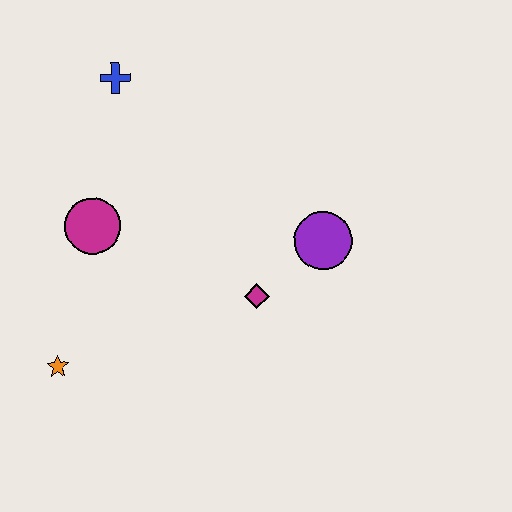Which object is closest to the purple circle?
The magenta diamond is closest to the purple circle.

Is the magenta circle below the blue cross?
Yes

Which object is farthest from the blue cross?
The orange star is farthest from the blue cross.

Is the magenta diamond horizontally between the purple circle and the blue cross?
Yes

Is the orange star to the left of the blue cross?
Yes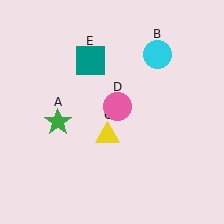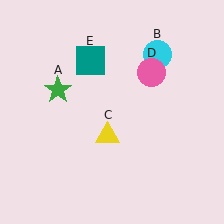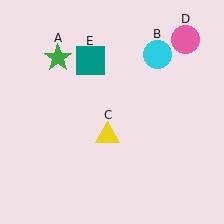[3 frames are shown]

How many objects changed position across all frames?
2 objects changed position: green star (object A), pink circle (object D).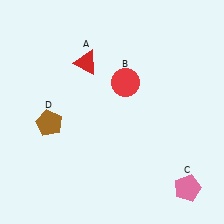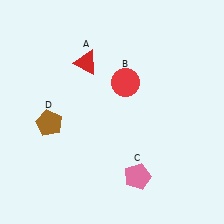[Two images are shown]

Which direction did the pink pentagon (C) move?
The pink pentagon (C) moved left.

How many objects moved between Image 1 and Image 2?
1 object moved between the two images.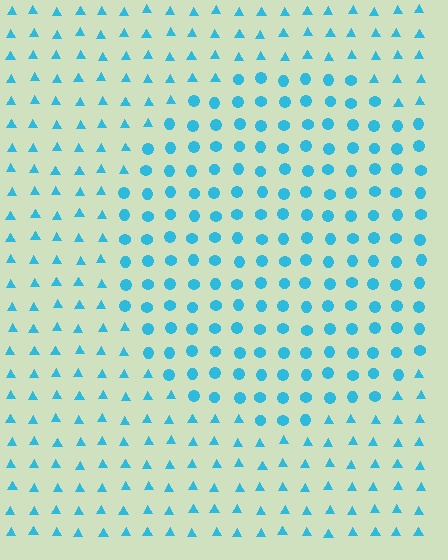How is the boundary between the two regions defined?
The boundary is defined by a change in element shape: circles inside vs. triangles outside. All elements share the same color and spacing.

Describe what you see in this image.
The image is filled with small cyan elements arranged in a uniform grid. A circle-shaped region contains circles, while the surrounding area contains triangles. The boundary is defined purely by the change in element shape.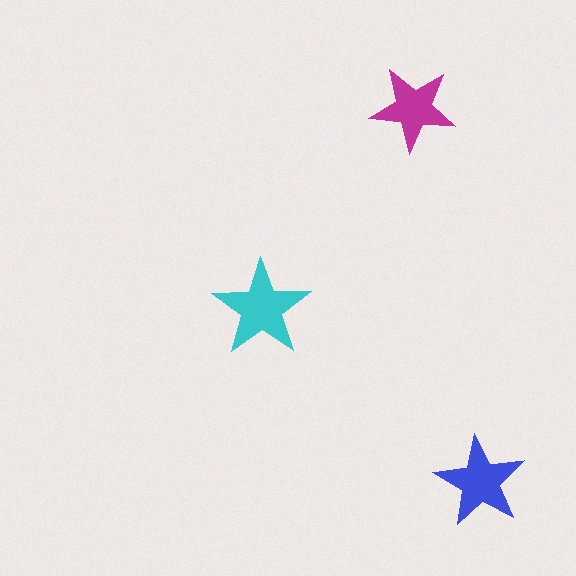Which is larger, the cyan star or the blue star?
The cyan one.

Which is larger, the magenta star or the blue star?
The blue one.